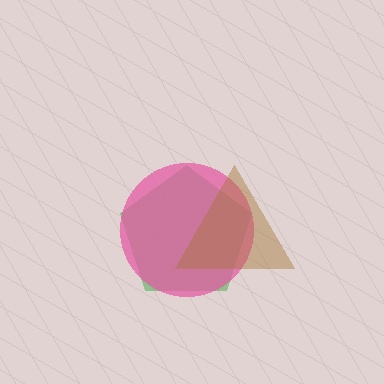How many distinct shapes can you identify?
There are 3 distinct shapes: a green pentagon, a pink circle, a brown triangle.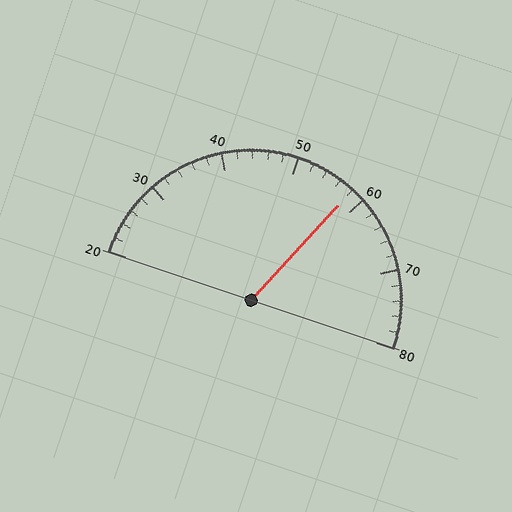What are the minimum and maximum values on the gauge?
The gauge ranges from 20 to 80.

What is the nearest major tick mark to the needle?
The nearest major tick mark is 60.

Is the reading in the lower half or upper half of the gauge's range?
The reading is in the upper half of the range (20 to 80).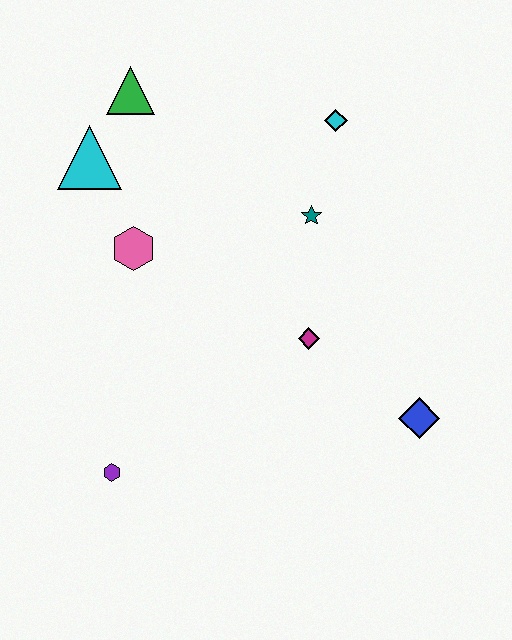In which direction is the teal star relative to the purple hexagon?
The teal star is above the purple hexagon.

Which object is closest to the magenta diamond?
The teal star is closest to the magenta diamond.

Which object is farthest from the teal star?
The purple hexagon is farthest from the teal star.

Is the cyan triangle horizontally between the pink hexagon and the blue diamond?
No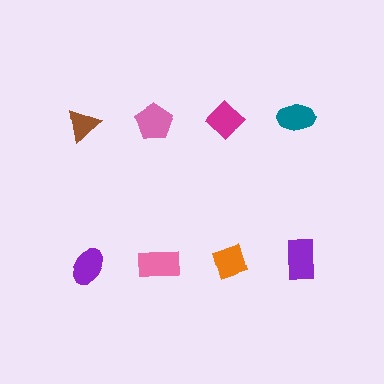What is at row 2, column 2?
A pink rectangle.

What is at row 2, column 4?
A purple rectangle.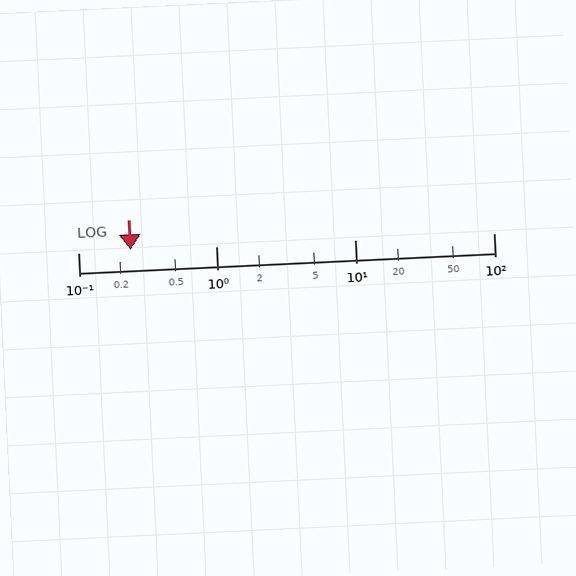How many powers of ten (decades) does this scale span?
The scale spans 3 decades, from 0.1 to 100.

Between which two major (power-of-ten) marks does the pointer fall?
The pointer is between 0.1 and 1.